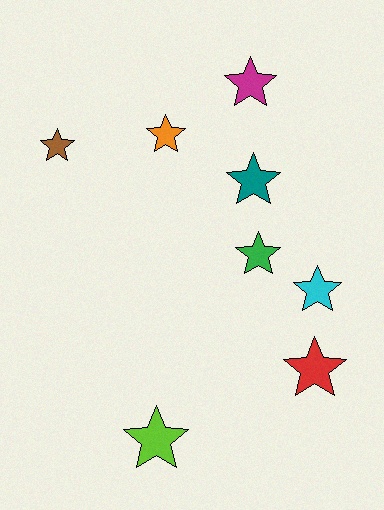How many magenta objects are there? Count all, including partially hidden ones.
There is 1 magenta object.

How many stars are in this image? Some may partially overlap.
There are 8 stars.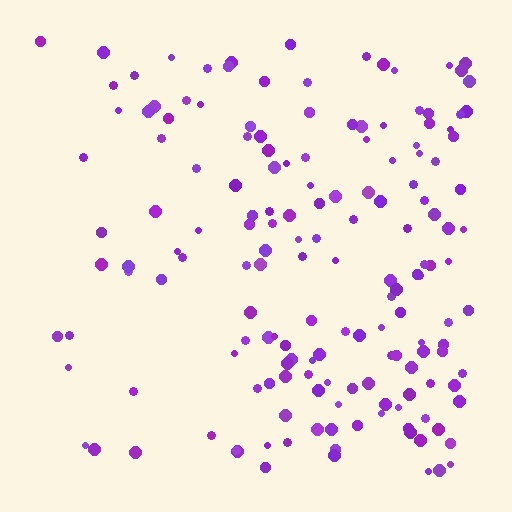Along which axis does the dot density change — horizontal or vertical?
Horizontal.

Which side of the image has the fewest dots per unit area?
The left.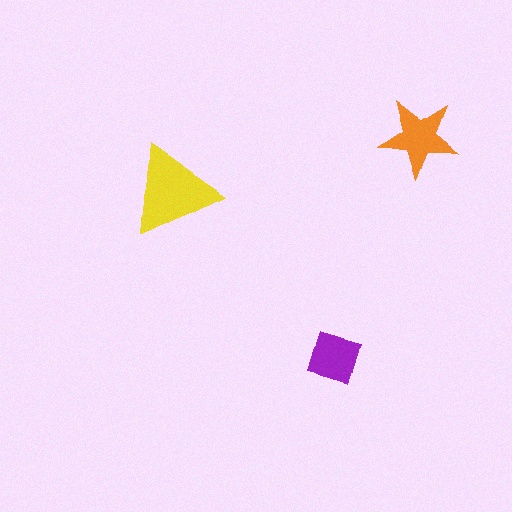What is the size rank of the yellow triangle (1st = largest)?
1st.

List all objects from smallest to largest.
The purple diamond, the orange star, the yellow triangle.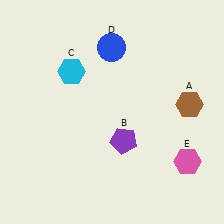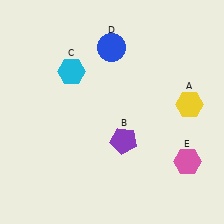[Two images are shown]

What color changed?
The hexagon (A) changed from brown in Image 1 to yellow in Image 2.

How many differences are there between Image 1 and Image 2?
There is 1 difference between the two images.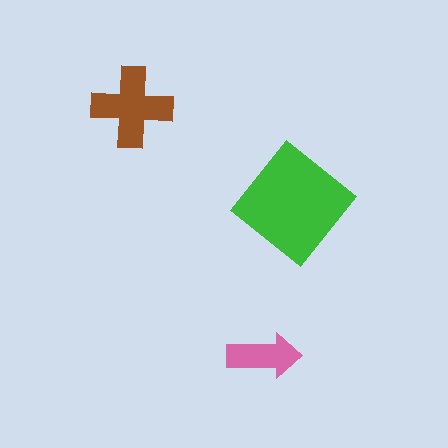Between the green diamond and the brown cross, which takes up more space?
The green diamond.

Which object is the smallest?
The pink arrow.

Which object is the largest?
The green diamond.